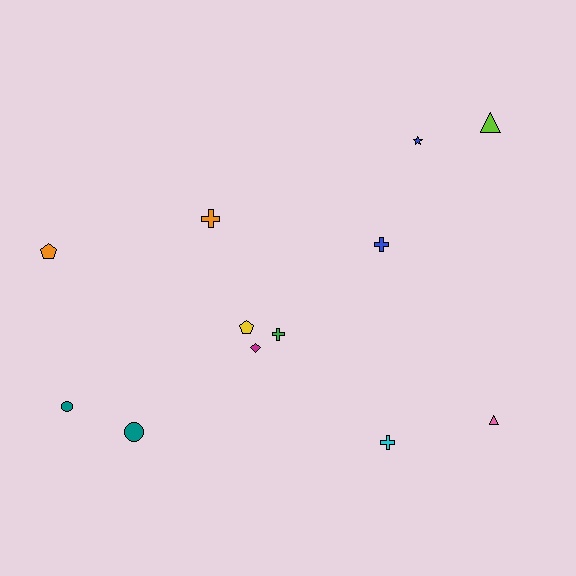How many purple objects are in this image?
There are no purple objects.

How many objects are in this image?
There are 12 objects.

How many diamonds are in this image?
There is 1 diamond.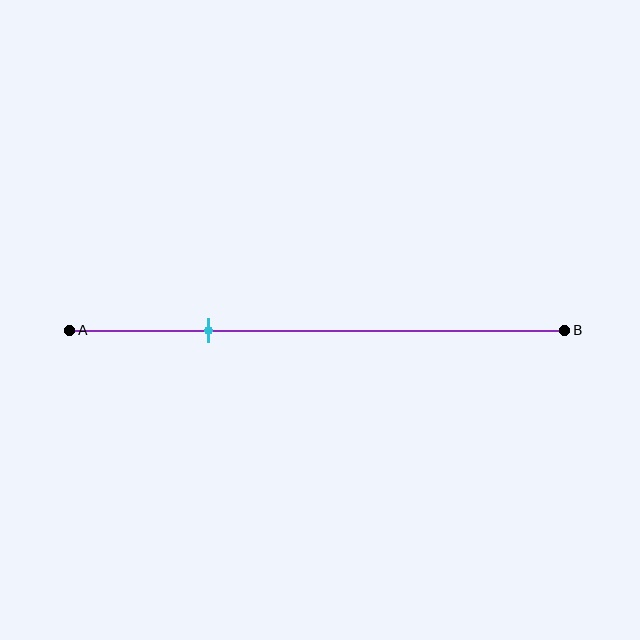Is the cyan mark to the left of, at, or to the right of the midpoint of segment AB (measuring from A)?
The cyan mark is to the left of the midpoint of segment AB.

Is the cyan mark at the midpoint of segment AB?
No, the mark is at about 30% from A, not at the 50% midpoint.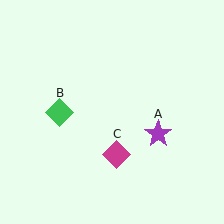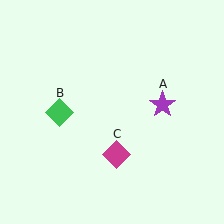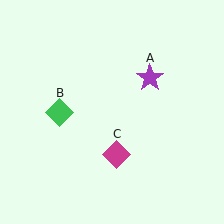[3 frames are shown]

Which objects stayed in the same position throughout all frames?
Green diamond (object B) and magenta diamond (object C) remained stationary.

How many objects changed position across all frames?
1 object changed position: purple star (object A).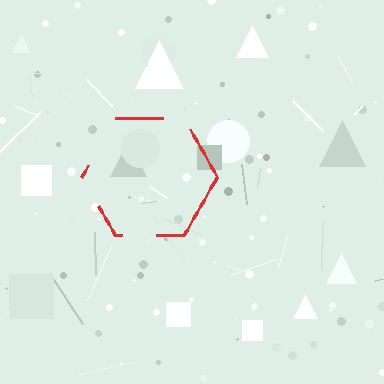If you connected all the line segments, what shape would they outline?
They would outline a hexagon.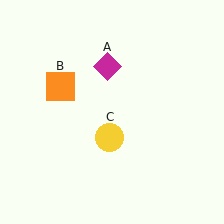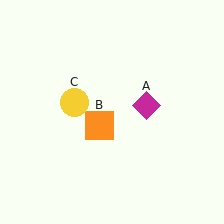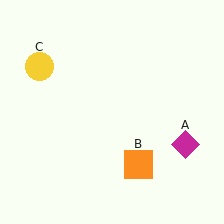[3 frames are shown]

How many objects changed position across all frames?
3 objects changed position: magenta diamond (object A), orange square (object B), yellow circle (object C).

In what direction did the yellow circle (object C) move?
The yellow circle (object C) moved up and to the left.